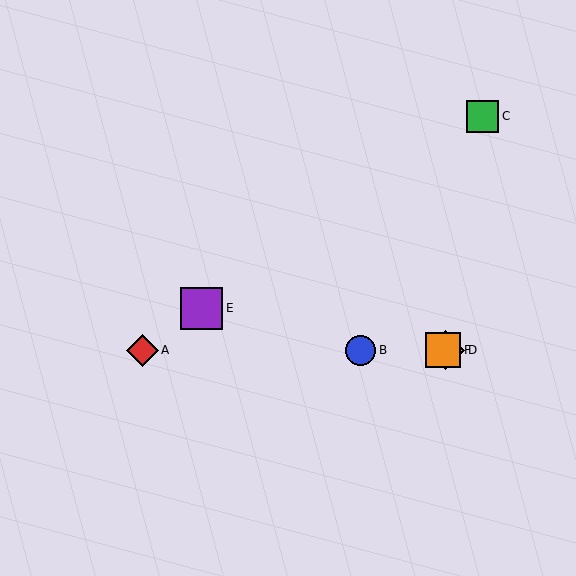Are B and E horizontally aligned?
No, B is at y≈350 and E is at y≈308.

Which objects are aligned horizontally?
Objects A, B, D, F are aligned horizontally.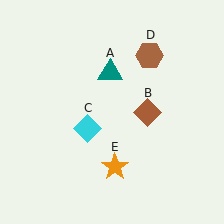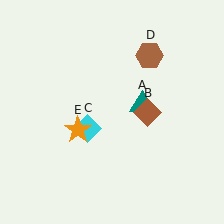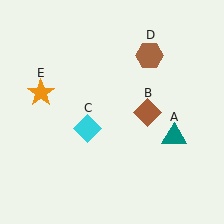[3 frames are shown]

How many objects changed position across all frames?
2 objects changed position: teal triangle (object A), orange star (object E).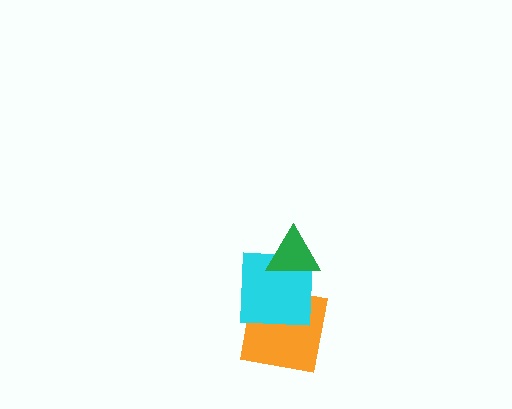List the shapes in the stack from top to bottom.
From top to bottom: the green triangle, the cyan square, the orange square.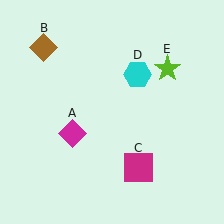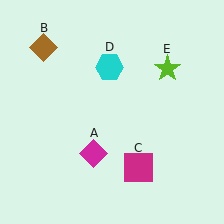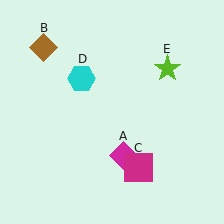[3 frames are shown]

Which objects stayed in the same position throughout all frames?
Brown diamond (object B) and magenta square (object C) and lime star (object E) remained stationary.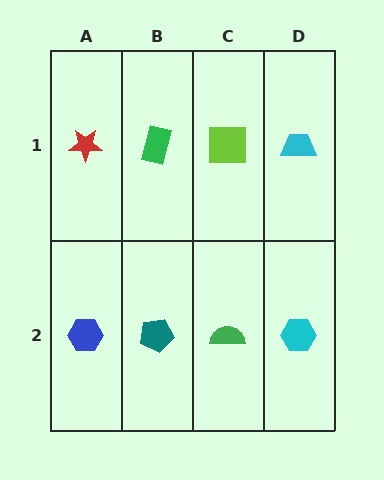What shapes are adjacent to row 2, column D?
A cyan trapezoid (row 1, column D), a green semicircle (row 2, column C).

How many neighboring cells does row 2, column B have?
3.